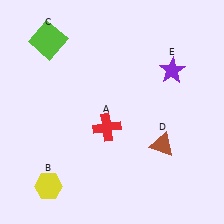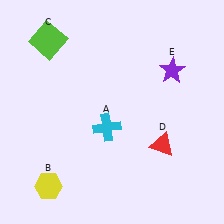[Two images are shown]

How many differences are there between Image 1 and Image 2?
There are 2 differences between the two images.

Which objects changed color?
A changed from red to cyan. D changed from brown to red.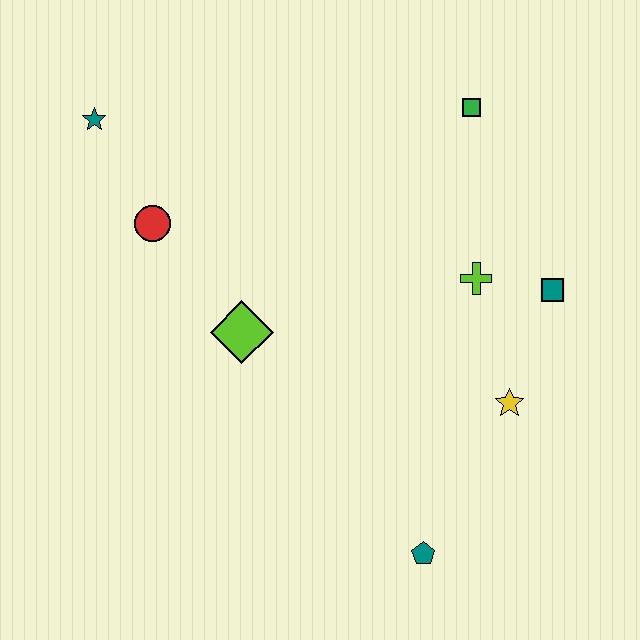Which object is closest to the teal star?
The red circle is closest to the teal star.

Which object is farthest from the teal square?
The teal star is farthest from the teal square.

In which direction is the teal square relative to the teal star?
The teal square is to the right of the teal star.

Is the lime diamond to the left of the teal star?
No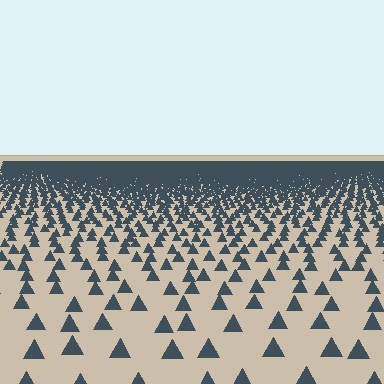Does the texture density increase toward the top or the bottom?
Density increases toward the top.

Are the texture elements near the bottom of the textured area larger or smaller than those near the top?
Larger. Near the bottom, elements are closer to the viewer and appear at a bigger on-screen size.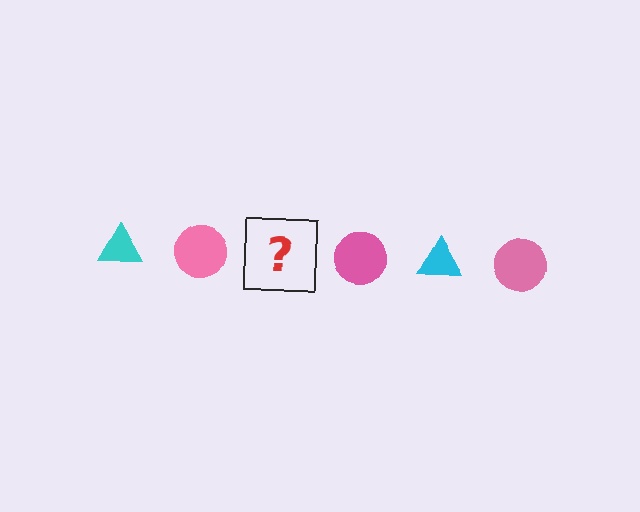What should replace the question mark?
The question mark should be replaced with a cyan triangle.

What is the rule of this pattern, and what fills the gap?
The rule is that the pattern alternates between cyan triangle and pink circle. The gap should be filled with a cyan triangle.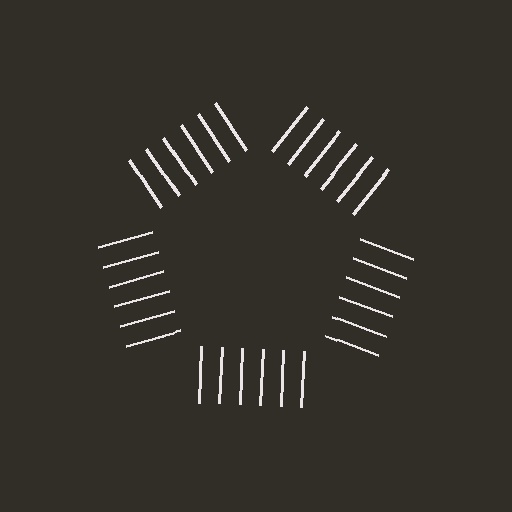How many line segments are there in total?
30 — 6 along each of the 5 edges.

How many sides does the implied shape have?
5 sides — the line-ends trace a pentagon.